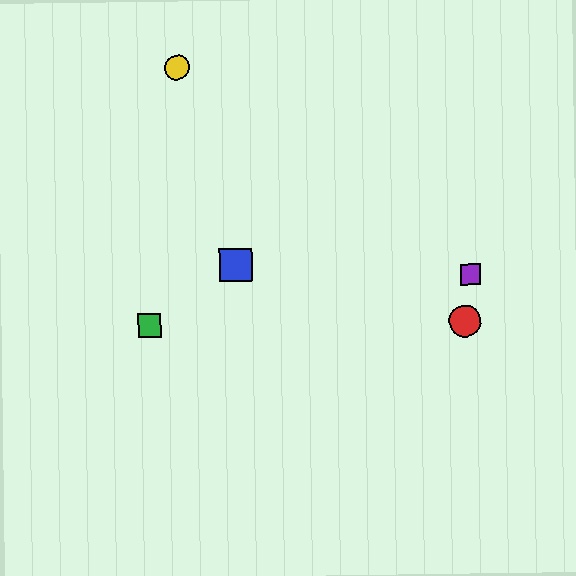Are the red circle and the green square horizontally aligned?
Yes, both are at y≈321.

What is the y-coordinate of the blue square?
The blue square is at y≈265.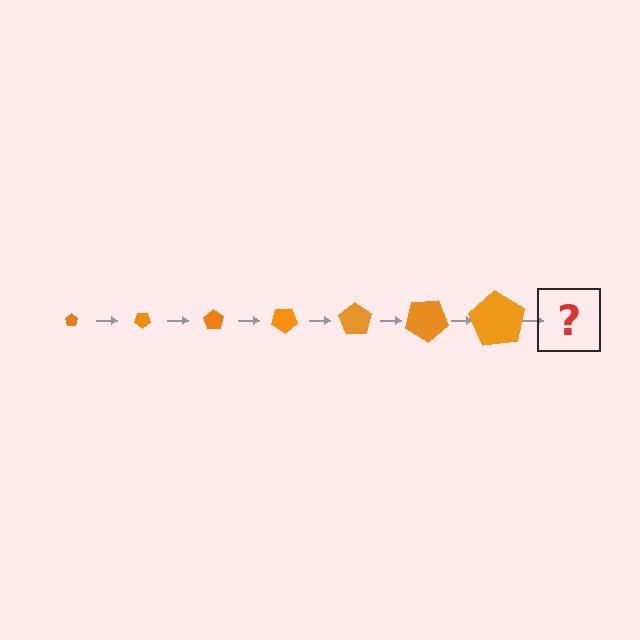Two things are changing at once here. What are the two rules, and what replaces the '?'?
The two rules are that the pentagon grows larger each step and it rotates 35 degrees each step. The '?' should be a pentagon, larger than the previous one and rotated 245 degrees from the start.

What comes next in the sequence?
The next element should be a pentagon, larger than the previous one and rotated 245 degrees from the start.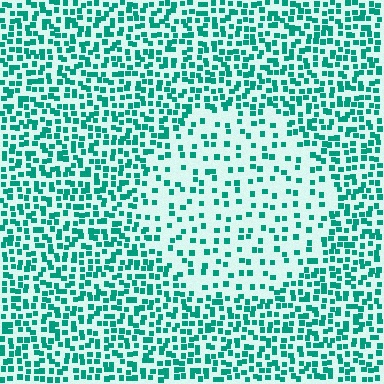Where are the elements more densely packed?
The elements are more densely packed outside the circle boundary.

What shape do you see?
I see a circle.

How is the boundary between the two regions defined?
The boundary is defined by a change in element density (approximately 2.3x ratio). All elements are the same color, size, and shape.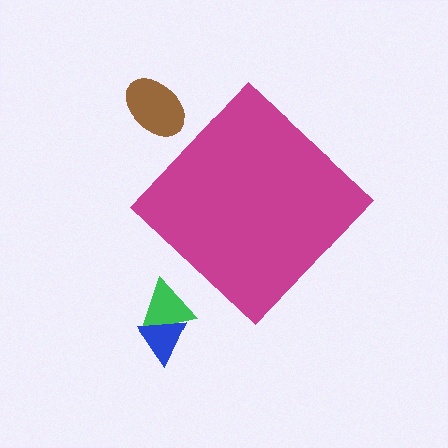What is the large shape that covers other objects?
A magenta diamond.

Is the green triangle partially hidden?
No, the green triangle is fully visible.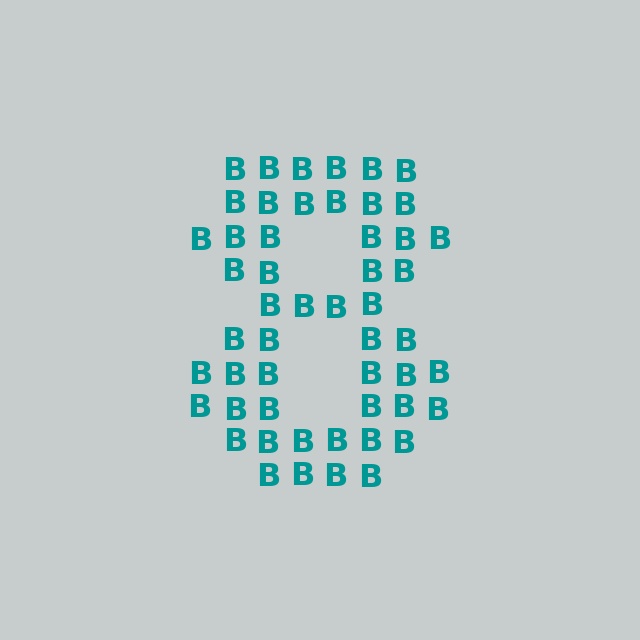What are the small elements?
The small elements are letter B's.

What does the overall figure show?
The overall figure shows the digit 8.